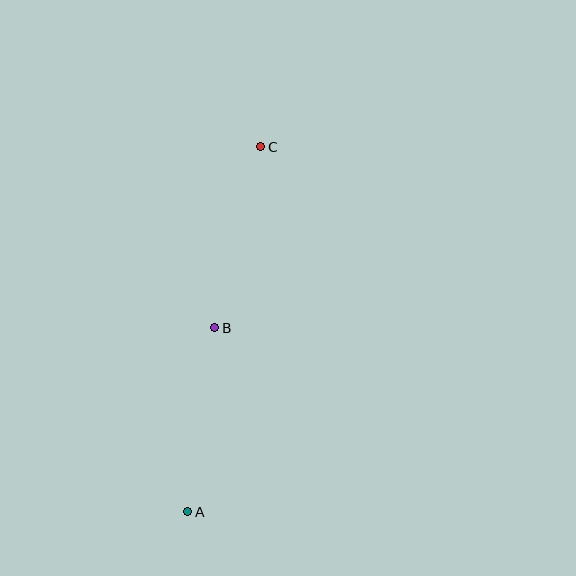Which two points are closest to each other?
Points A and B are closest to each other.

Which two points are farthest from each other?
Points A and C are farthest from each other.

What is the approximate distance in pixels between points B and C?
The distance between B and C is approximately 187 pixels.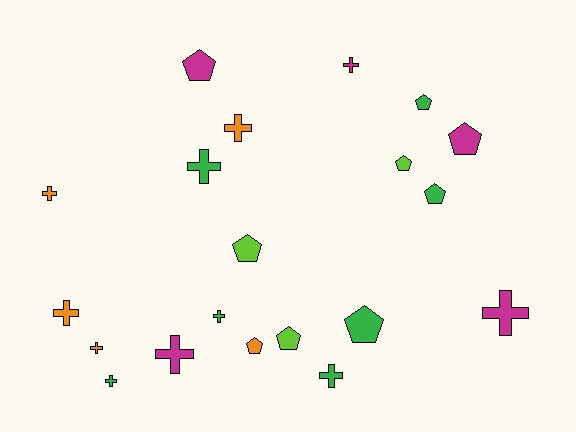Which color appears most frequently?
Green, with 7 objects.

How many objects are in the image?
There are 20 objects.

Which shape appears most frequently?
Cross, with 11 objects.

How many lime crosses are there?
There are no lime crosses.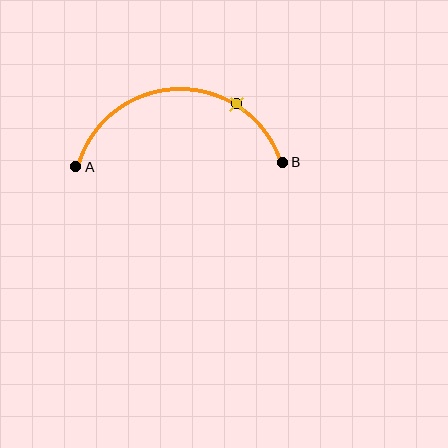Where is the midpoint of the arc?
The arc midpoint is the point on the curve farthest from the straight line joining A and B. It sits above that line.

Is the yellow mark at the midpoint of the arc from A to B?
No. The yellow mark lies on the arc but is closer to endpoint B. The arc midpoint would be at the point on the curve equidistant along the arc from both A and B.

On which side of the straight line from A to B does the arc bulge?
The arc bulges above the straight line connecting A and B.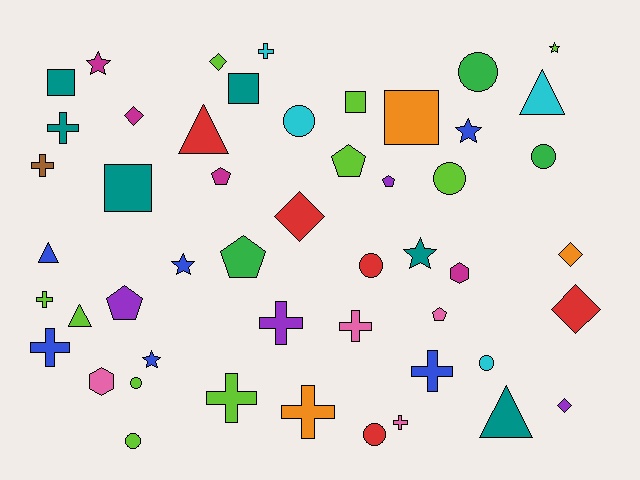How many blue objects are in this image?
There are 6 blue objects.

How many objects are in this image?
There are 50 objects.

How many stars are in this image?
There are 6 stars.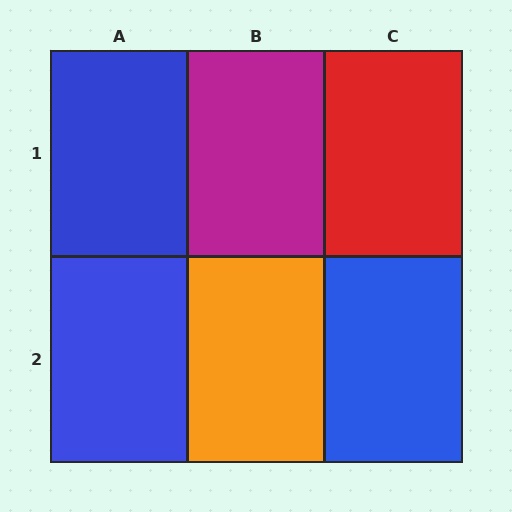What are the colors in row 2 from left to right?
Blue, orange, blue.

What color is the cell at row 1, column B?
Magenta.